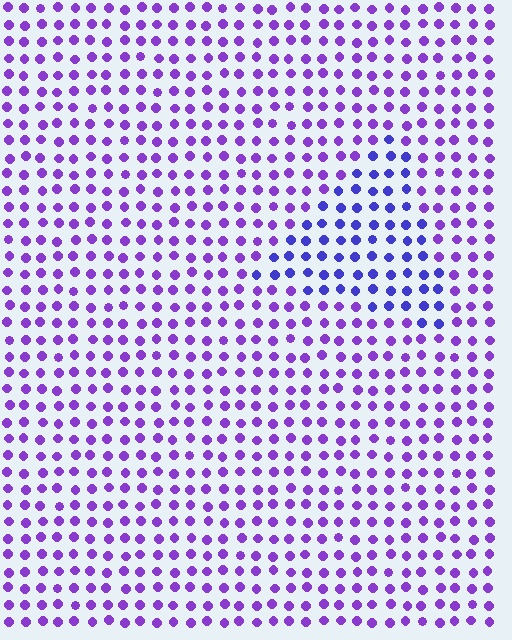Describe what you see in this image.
The image is filled with small purple elements in a uniform arrangement. A triangle-shaped region is visible where the elements are tinted to a slightly different hue, forming a subtle color boundary.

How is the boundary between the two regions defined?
The boundary is defined purely by a slight shift in hue (about 30 degrees). Spacing, size, and orientation are identical on both sides.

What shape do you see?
I see a triangle.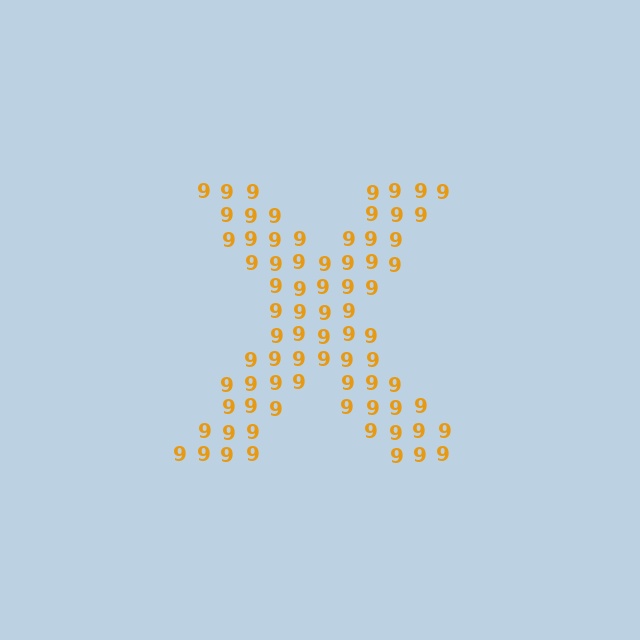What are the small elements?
The small elements are digit 9's.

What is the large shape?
The large shape is the letter X.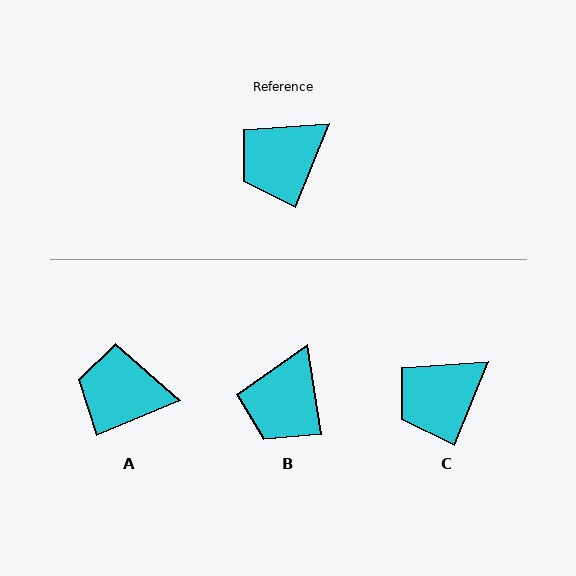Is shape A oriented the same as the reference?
No, it is off by about 46 degrees.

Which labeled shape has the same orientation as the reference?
C.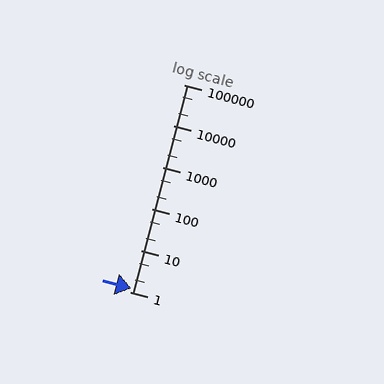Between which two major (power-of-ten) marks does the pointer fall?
The pointer is between 1 and 10.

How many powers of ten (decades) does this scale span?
The scale spans 5 decades, from 1 to 100000.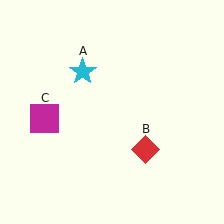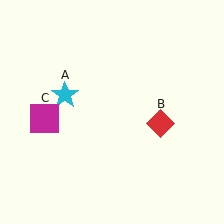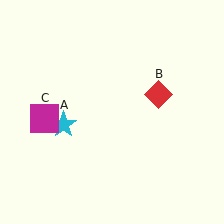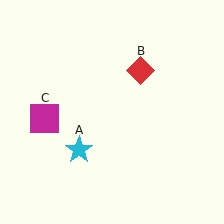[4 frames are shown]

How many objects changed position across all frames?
2 objects changed position: cyan star (object A), red diamond (object B).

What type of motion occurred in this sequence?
The cyan star (object A), red diamond (object B) rotated counterclockwise around the center of the scene.